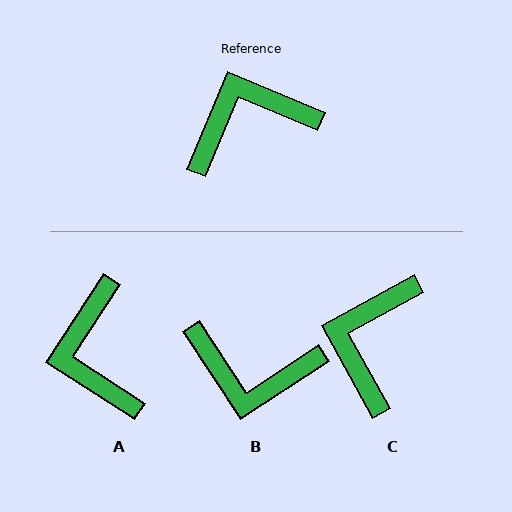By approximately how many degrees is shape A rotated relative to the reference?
Approximately 80 degrees counter-clockwise.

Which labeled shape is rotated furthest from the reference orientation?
B, about 146 degrees away.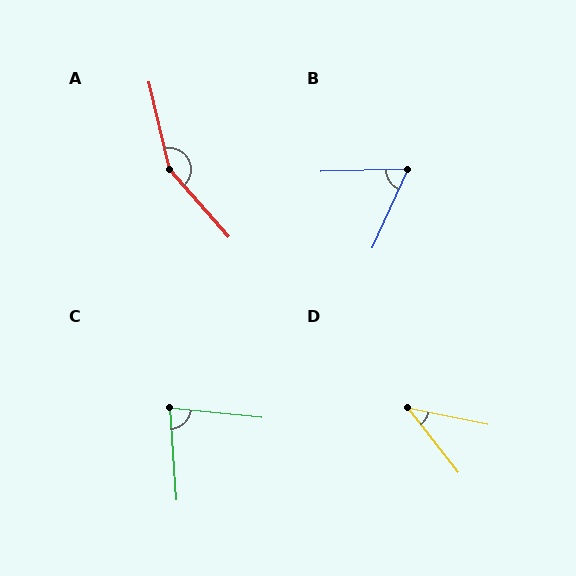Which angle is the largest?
A, at approximately 152 degrees.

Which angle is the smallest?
D, at approximately 40 degrees.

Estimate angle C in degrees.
Approximately 80 degrees.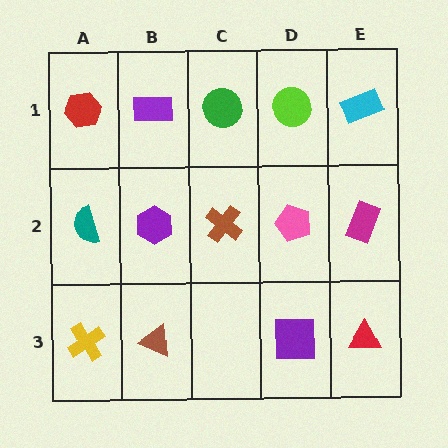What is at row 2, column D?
A pink pentagon.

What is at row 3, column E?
A red triangle.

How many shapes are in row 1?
5 shapes.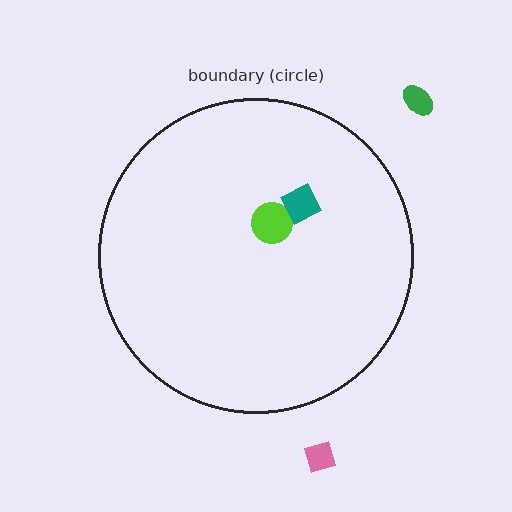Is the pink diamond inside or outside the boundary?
Outside.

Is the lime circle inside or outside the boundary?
Inside.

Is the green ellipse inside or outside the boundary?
Outside.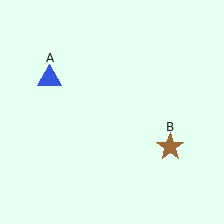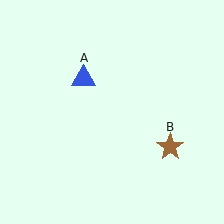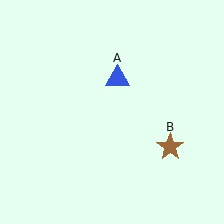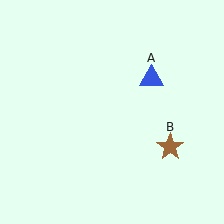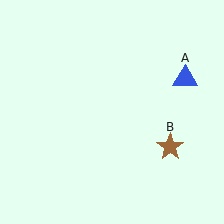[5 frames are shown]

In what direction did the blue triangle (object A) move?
The blue triangle (object A) moved right.